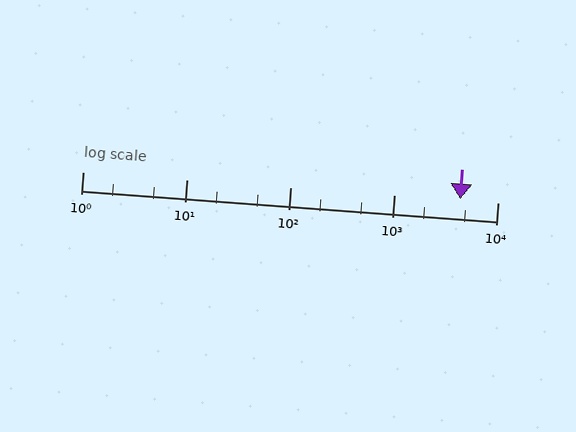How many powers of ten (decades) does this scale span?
The scale spans 4 decades, from 1 to 10000.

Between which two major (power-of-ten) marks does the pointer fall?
The pointer is between 1000 and 10000.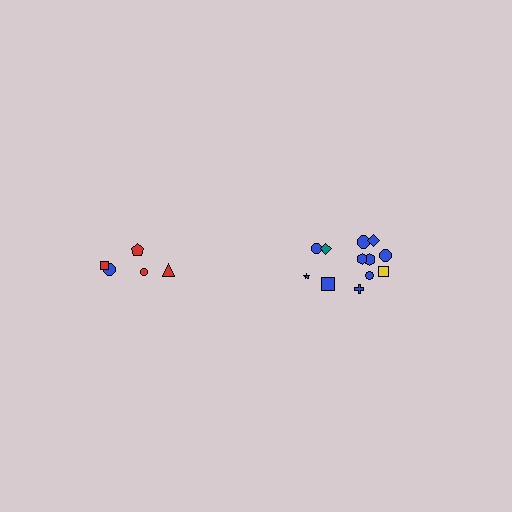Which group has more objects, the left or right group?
The right group.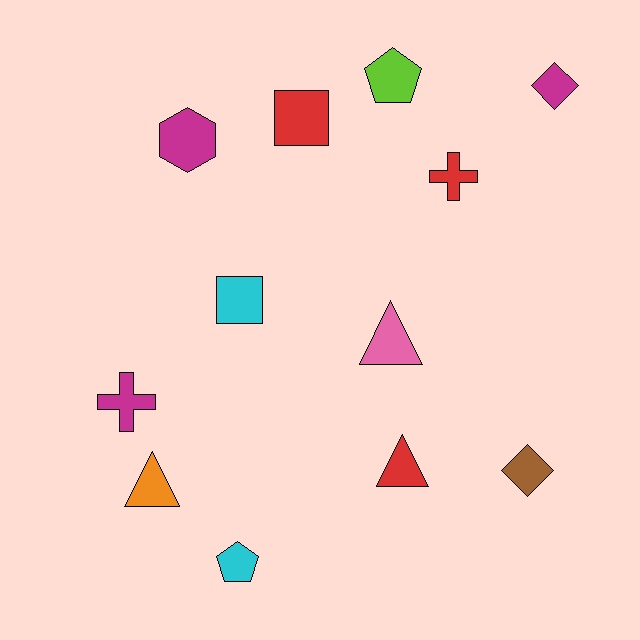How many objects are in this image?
There are 12 objects.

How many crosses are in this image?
There are 2 crosses.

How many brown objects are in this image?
There is 1 brown object.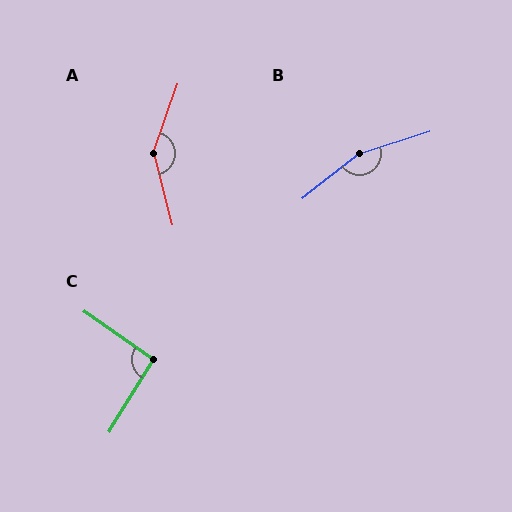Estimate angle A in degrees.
Approximately 147 degrees.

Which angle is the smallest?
C, at approximately 93 degrees.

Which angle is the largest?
B, at approximately 159 degrees.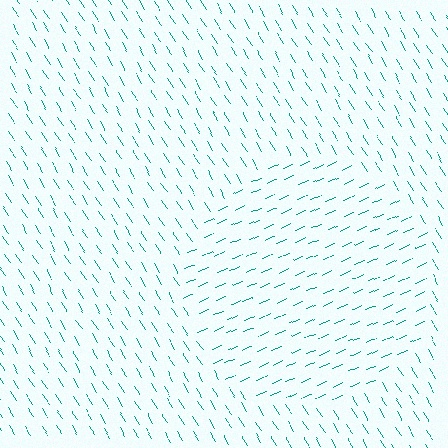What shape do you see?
I see a circle.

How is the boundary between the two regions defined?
The boundary is defined purely by a change in line orientation (approximately 81 degrees difference). All lines are the same color and thickness.